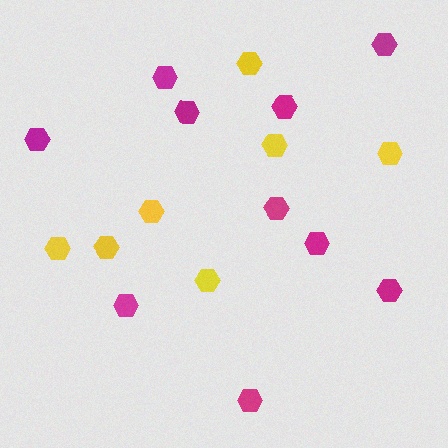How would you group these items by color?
There are 2 groups: one group of yellow hexagons (7) and one group of magenta hexagons (10).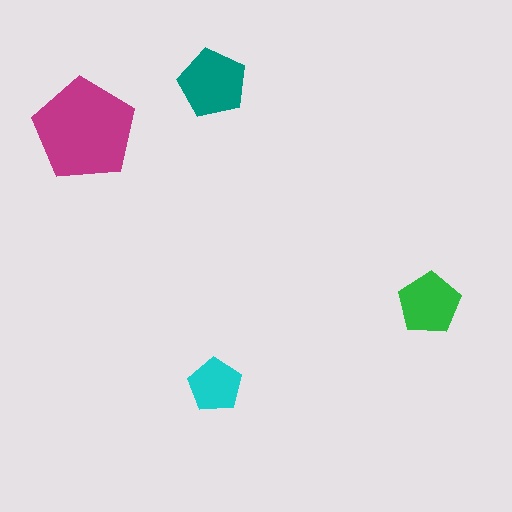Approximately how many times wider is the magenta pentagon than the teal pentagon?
About 1.5 times wider.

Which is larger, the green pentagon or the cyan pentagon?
The green one.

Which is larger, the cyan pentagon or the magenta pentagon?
The magenta one.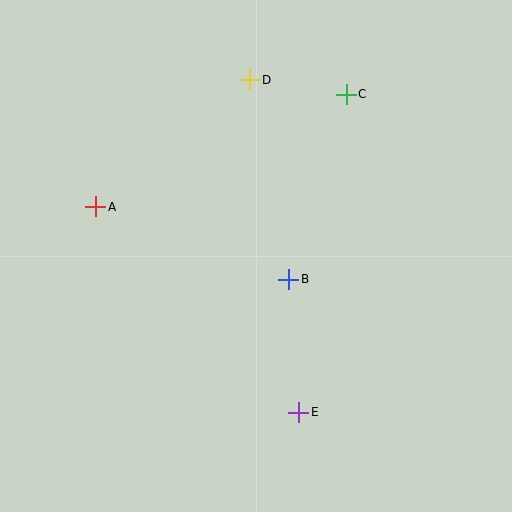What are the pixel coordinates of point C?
Point C is at (346, 94).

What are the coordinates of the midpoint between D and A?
The midpoint between D and A is at (173, 143).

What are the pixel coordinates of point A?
Point A is at (96, 207).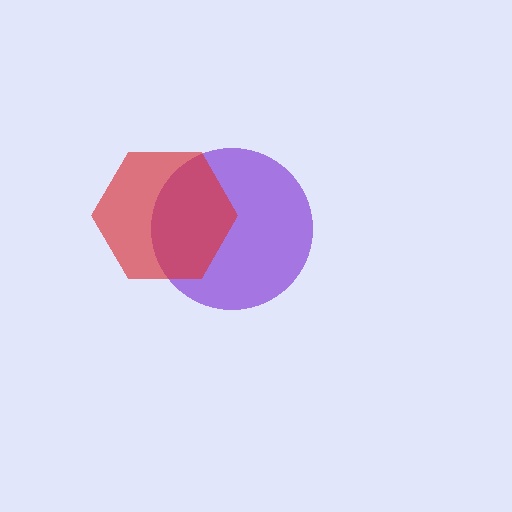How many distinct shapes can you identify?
There are 2 distinct shapes: a purple circle, a red hexagon.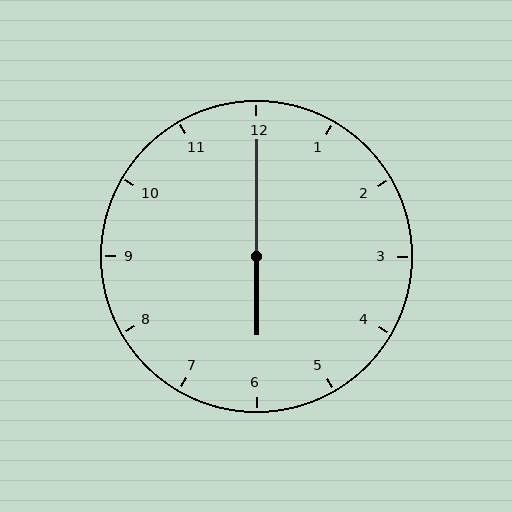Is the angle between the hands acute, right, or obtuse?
It is obtuse.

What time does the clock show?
6:00.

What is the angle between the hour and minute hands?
Approximately 180 degrees.